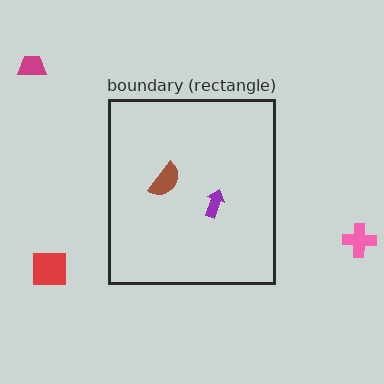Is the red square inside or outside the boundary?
Outside.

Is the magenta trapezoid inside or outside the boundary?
Outside.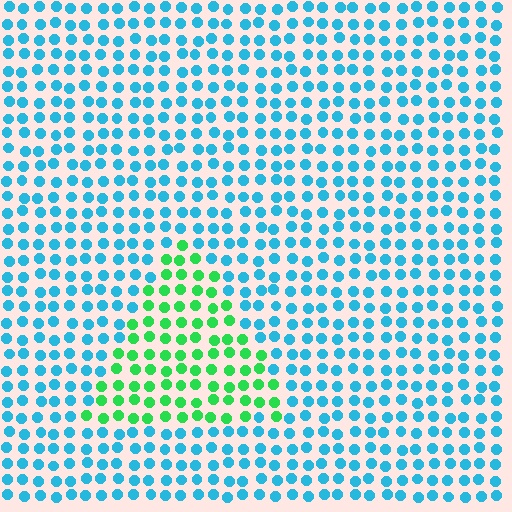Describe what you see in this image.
The image is filled with small cyan elements in a uniform arrangement. A triangle-shaped region is visible where the elements are tinted to a slightly different hue, forming a subtle color boundary.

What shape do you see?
I see a triangle.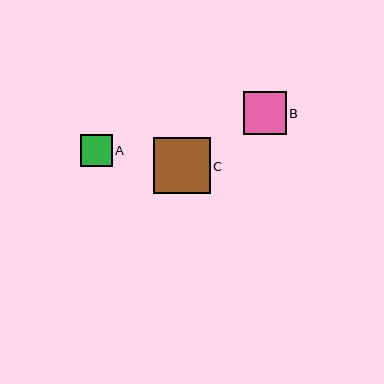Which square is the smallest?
Square A is the smallest with a size of approximately 32 pixels.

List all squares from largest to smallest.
From largest to smallest: C, B, A.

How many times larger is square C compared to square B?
Square C is approximately 1.3 times the size of square B.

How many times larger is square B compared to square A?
Square B is approximately 1.3 times the size of square A.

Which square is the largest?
Square C is the largest with a size of approximately 57 pixels.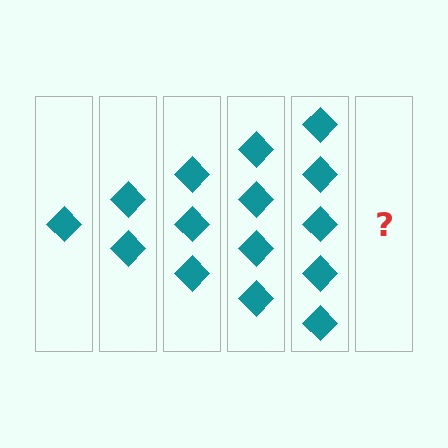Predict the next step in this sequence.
The next step is 6 diamonds.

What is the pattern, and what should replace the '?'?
The pattern is that each step adds one more diamond. The '?' should be 6 diamonds.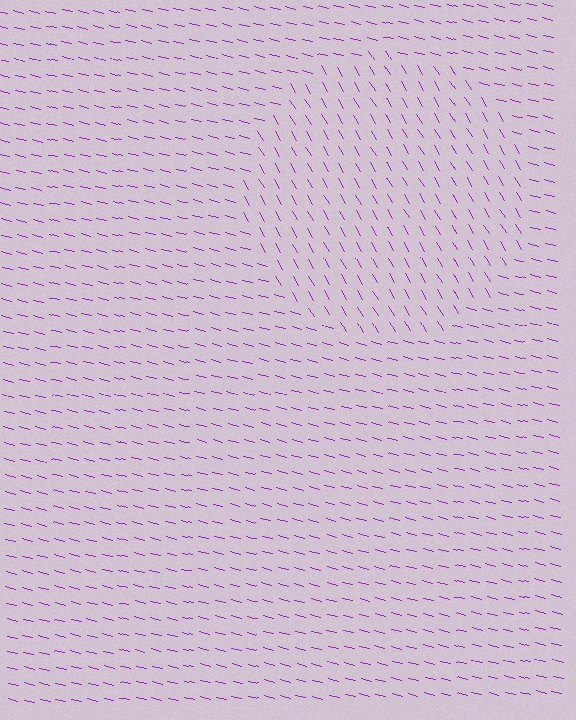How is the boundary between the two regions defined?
The boundary is defined purely by a change in line orientation (approximately 45 degrees difference). All lines are the same color and thickness.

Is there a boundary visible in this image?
Yes, there is a texture boundary formed by a change in line orientation.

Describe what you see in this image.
The image is filled with small purple line segments. A circle region in the image has lines oriented differently from the surrounding lines, creating a visible texture boundary.